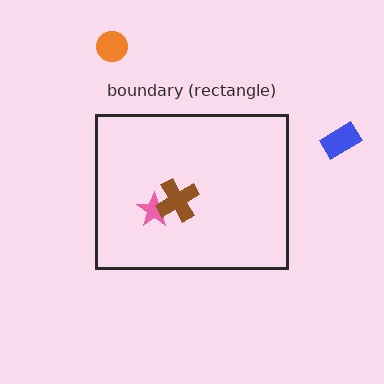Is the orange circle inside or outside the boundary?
Outside.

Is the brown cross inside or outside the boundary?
Inside.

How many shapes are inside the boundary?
2 inside, 2 outside.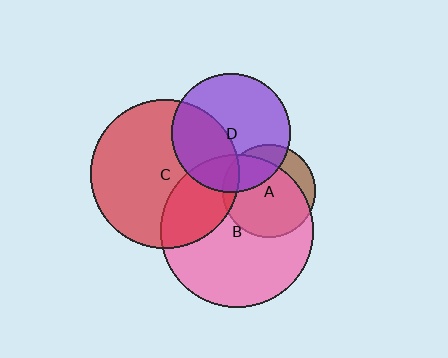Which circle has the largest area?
Circle B (pink).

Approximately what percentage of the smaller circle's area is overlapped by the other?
Approximately 40%.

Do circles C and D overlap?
Yes.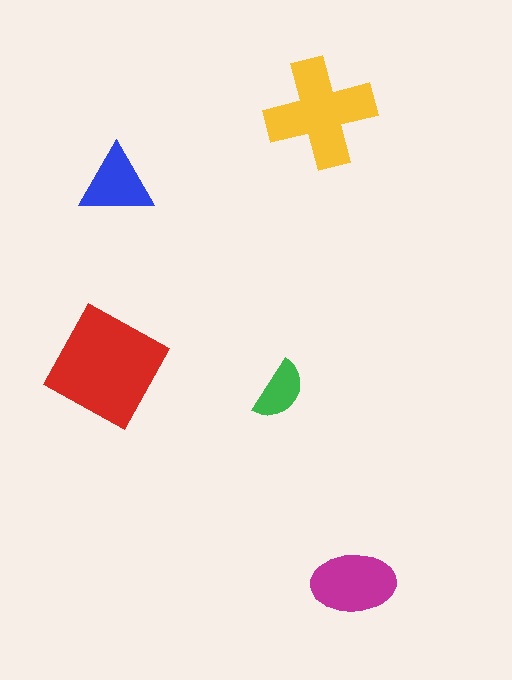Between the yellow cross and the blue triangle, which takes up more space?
The yellow cross.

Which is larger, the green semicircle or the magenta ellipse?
The magenta ellipse.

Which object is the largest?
The red square.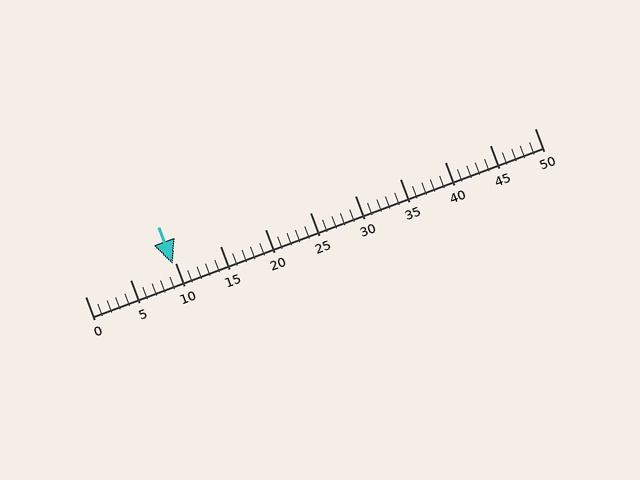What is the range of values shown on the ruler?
The ruler shows values from 0 to 50.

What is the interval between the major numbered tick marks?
The major tick marks are spaced 5 units apart.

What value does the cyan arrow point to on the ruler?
The cyan arrow points to approximately 10.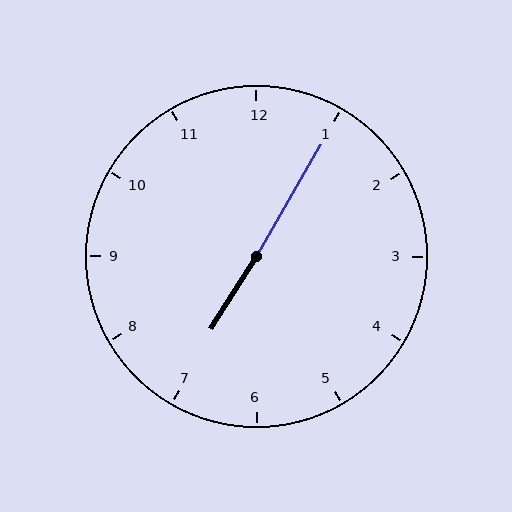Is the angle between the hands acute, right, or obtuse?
It is obtuse.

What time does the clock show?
7:05.